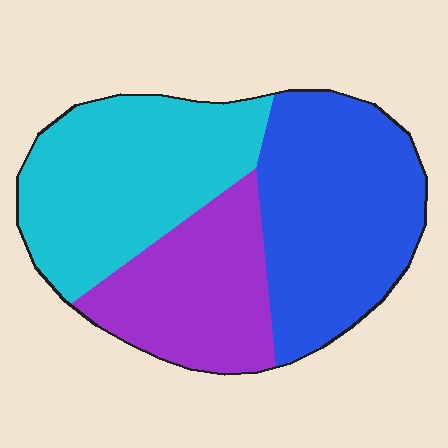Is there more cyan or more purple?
Cyan.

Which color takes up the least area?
Purple, at roughly 25%.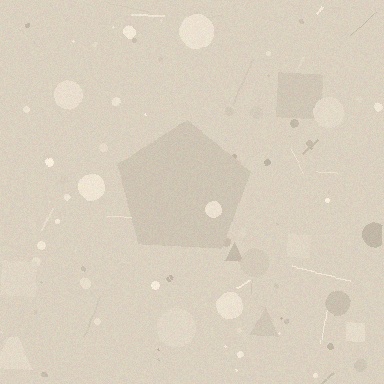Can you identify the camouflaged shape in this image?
The camouflaged shape is a pentagon.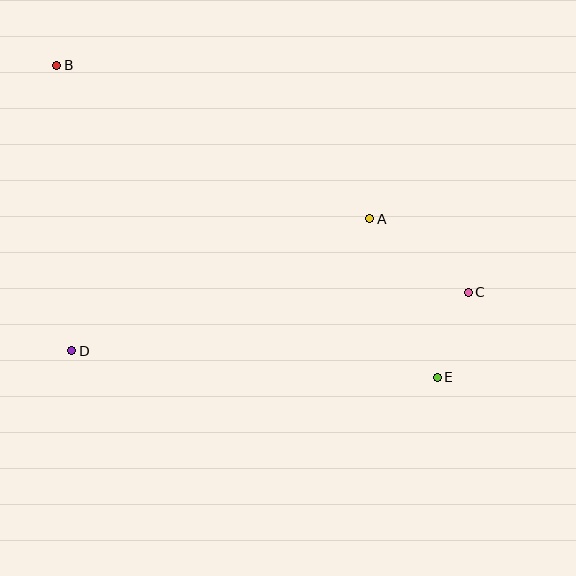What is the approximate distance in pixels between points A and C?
The distance between A and C is approximately 123 pixels.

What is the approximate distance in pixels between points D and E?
The distance between D and E is approximately 367 pixels.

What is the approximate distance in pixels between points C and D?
The distance between C and D is approximately 401 pixels.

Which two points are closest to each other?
Points C and E are closest to each other.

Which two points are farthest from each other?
Points B and E are farthest from each other.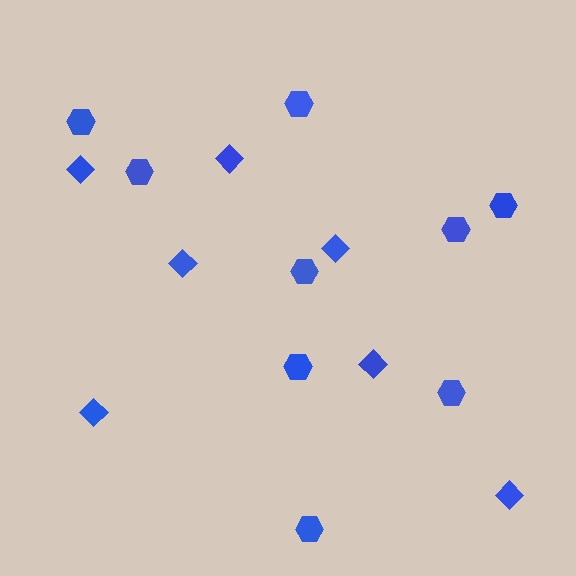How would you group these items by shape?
There are 2 groups: one group of diamonds (7) and one group of hexagons (9).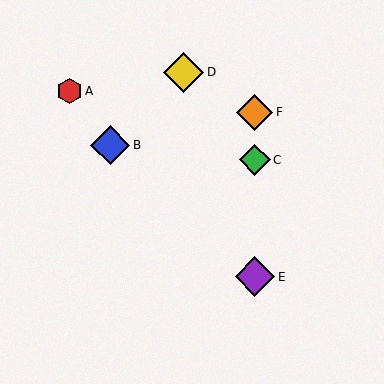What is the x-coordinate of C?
Object C is at x≈255.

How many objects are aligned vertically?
3 objects (C, E, F) are aligned vertically.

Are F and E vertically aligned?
Yes, both are at x≈255.